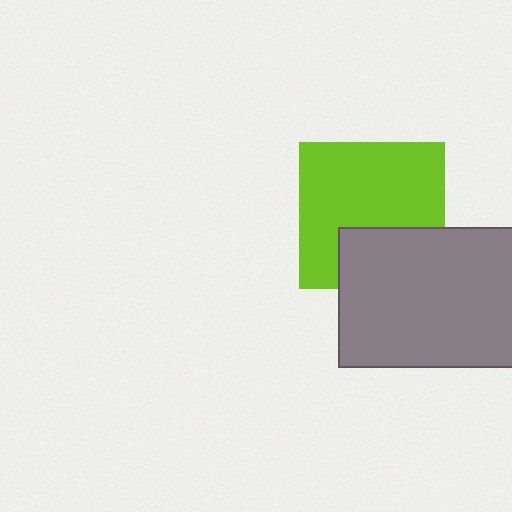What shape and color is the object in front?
The object in front is a gray rectangle.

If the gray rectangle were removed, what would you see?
You would see the complete lime square.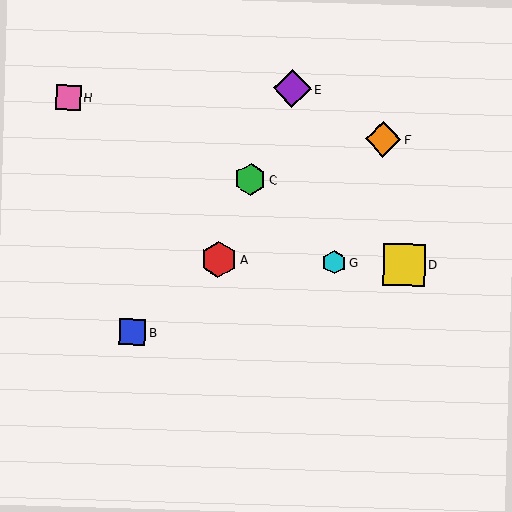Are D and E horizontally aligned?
No, D is at y≈264 and E is at y≈89.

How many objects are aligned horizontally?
3 objects (A, D, G) are aligned horizontally.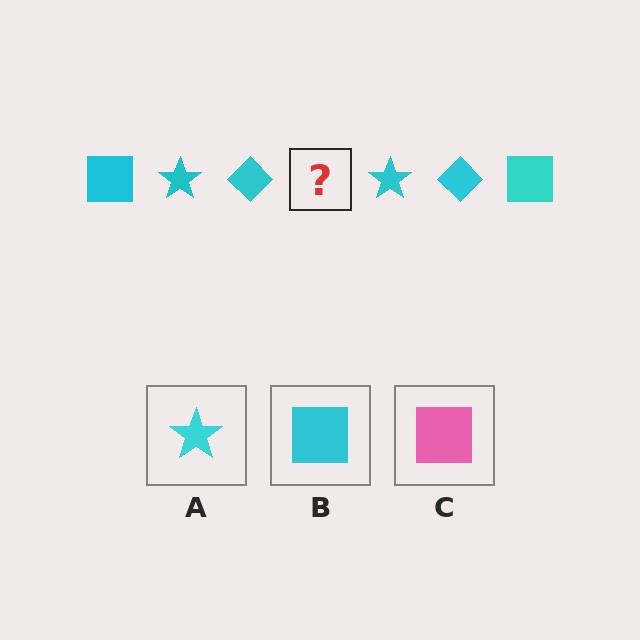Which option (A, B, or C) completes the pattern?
B.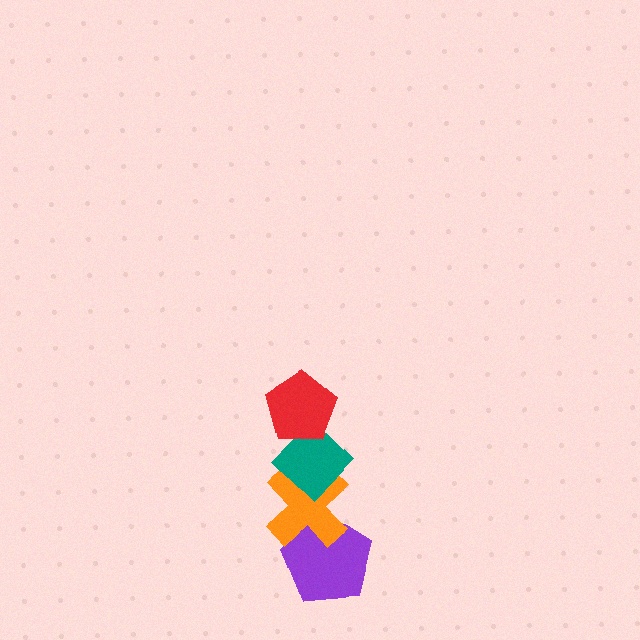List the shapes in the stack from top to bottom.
From top to bottom: the red pentagon, the teal diamond, the orange cross, the purple pentagon.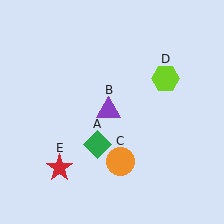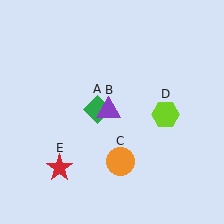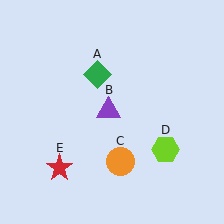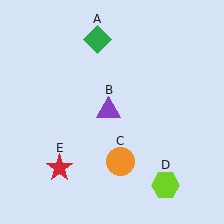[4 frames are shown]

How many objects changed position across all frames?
2 objects changed position: green diamond (object A), lime hexagon (object D).